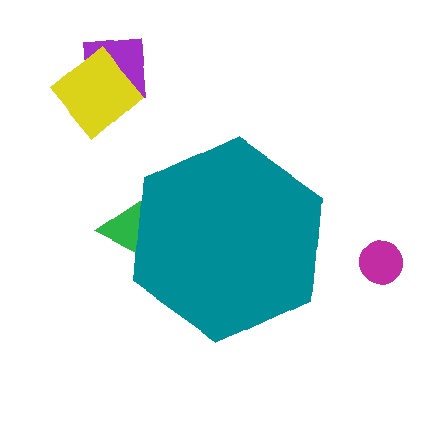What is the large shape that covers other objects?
A teal hexagon.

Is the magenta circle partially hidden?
No, the magenta circle is fully visible.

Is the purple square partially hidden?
No, the purple square is fully visible.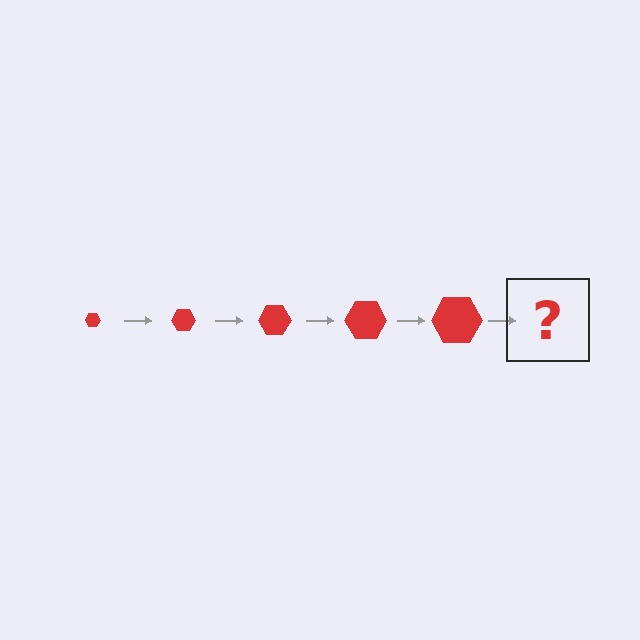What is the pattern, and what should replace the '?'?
The pattern is that the hexagon gets progressively larger each step. The '?' should be a red hexagon, larger than the previous one.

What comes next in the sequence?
The next element should be a red hexagon, larger than the previous one.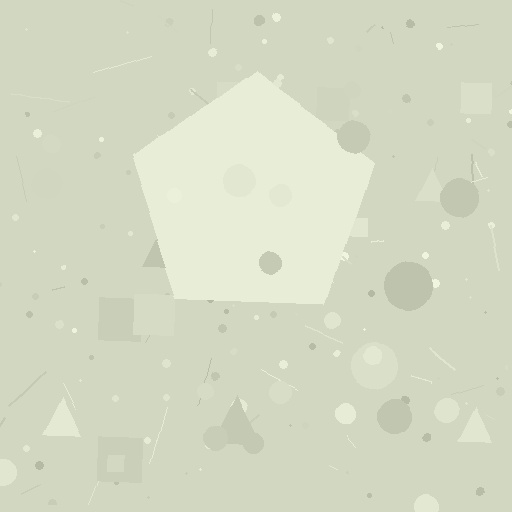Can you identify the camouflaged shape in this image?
The camouflaged shape is a pentagon.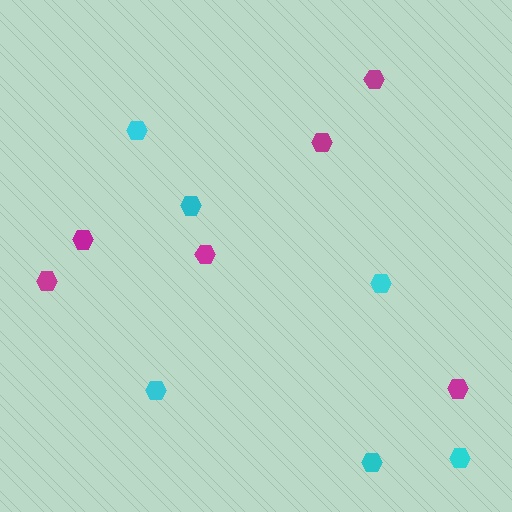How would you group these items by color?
There are 2 groups: one group of magenta hexagons (6) and one group of cyan hexagons (6).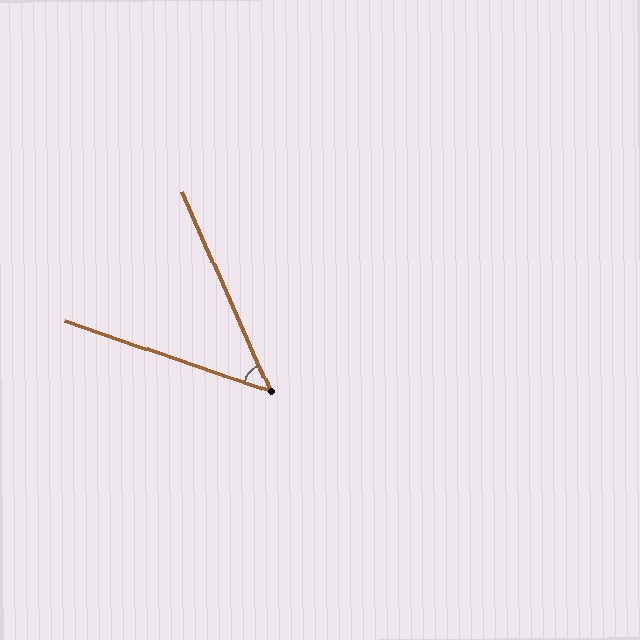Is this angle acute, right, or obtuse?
It is acute.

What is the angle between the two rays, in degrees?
Approximately 47 degrees.